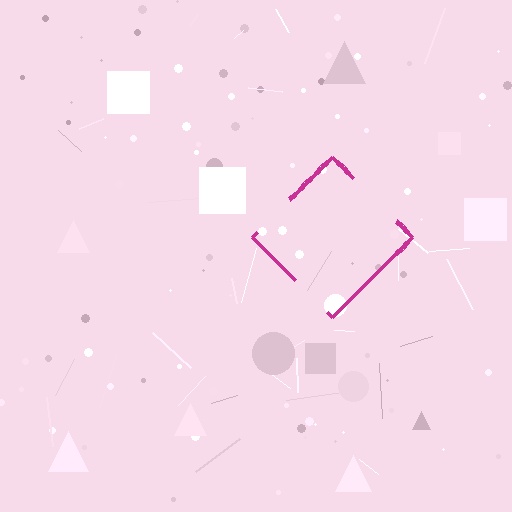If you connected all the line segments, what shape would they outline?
They would outline a diamond.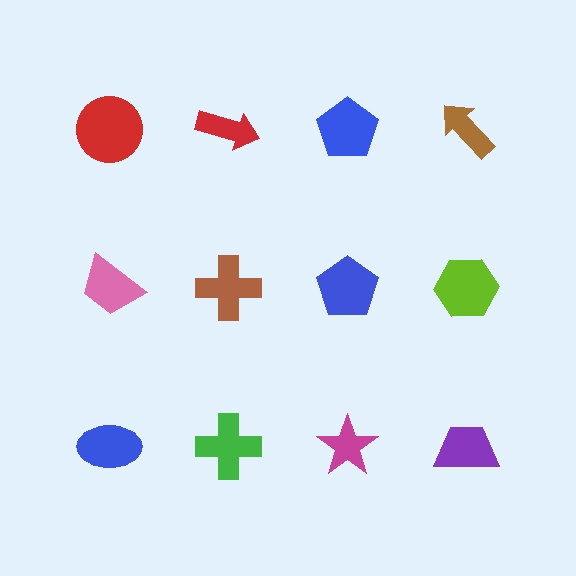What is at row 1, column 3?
A blue pentagon.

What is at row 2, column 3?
A blue pentagon.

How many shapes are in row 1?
4 shapes.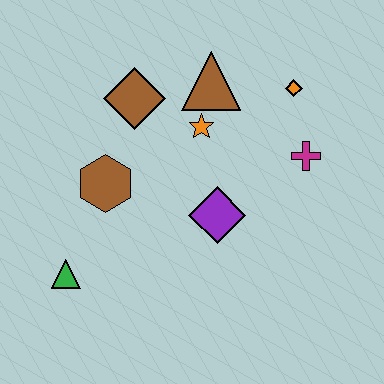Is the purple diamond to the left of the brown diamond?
No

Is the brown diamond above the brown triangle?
No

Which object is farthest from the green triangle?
The orange diamond is farthest from the green triangle.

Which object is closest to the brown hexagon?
The brown diamond is closest to the brown hexagon.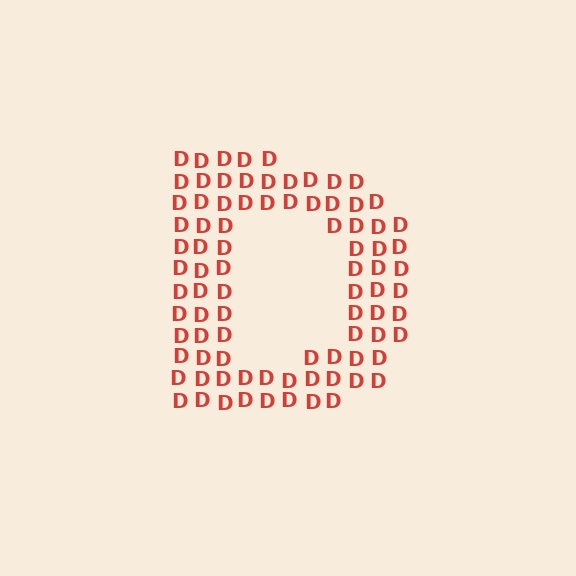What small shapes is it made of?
It is made of small letter D's.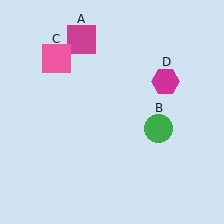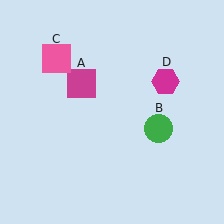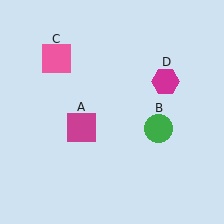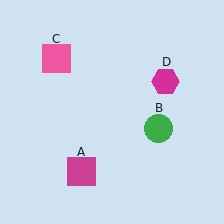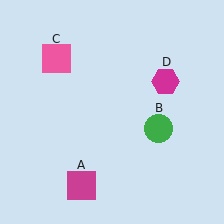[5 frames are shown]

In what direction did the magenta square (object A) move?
The magenta square (object A) moved down.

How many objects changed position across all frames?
1 object changed position: magenta square (object A).